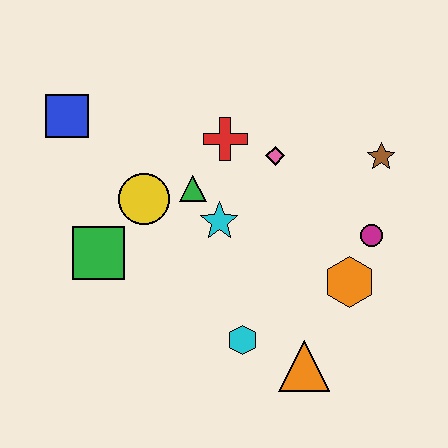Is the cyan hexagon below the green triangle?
Yes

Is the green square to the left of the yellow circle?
Yes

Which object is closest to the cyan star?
The green triangle is closest to the cyan star.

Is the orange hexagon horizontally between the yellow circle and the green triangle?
No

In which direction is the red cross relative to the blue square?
The red cross is to the right of the blue square.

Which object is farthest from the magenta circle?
The blue square is farthest from the magenta circle.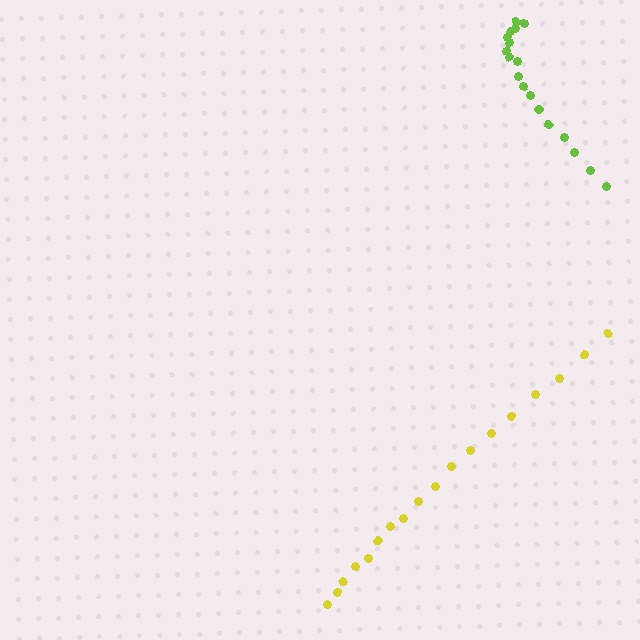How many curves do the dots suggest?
There are 2 distinct paths.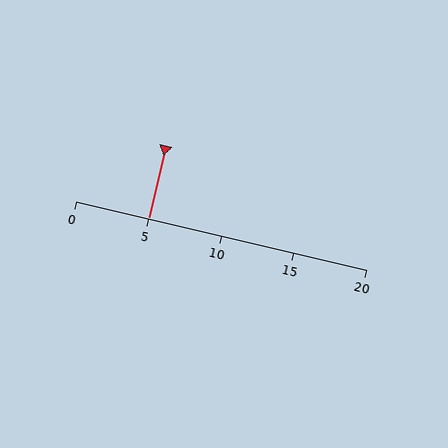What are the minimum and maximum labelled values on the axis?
The axis runs from 0 to 20.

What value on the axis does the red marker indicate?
The marker indicates approximately 5.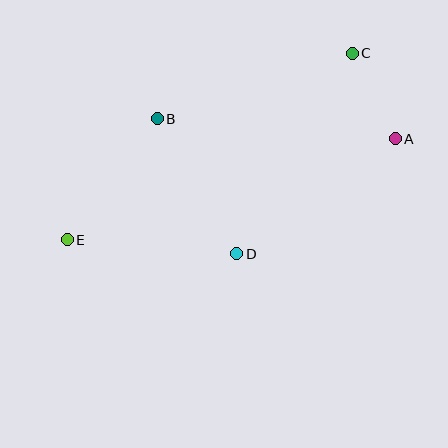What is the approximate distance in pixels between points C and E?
The distance between C and E is approximately 341 pixels.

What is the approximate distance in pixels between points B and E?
The distance between B and E is approximately 151 pixels.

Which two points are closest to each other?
Points A and C are closest to each other.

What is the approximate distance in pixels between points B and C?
The distance between B and C is approximately 206 pixels.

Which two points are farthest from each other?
Points A and E are farthest from each other.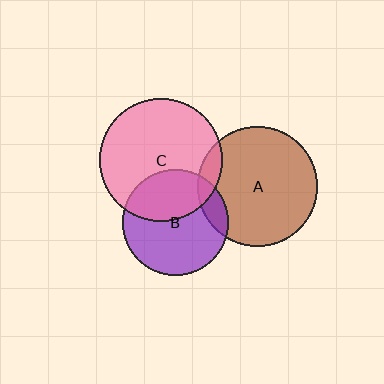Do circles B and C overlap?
Yes.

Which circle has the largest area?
Circle C (pink).